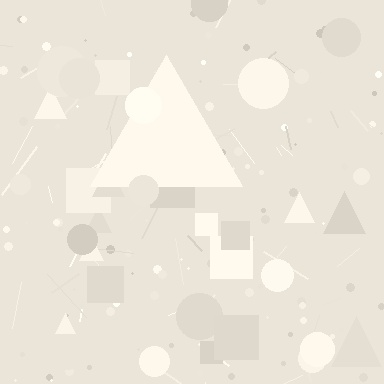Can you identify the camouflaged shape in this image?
The camouflaged shape is a triangle.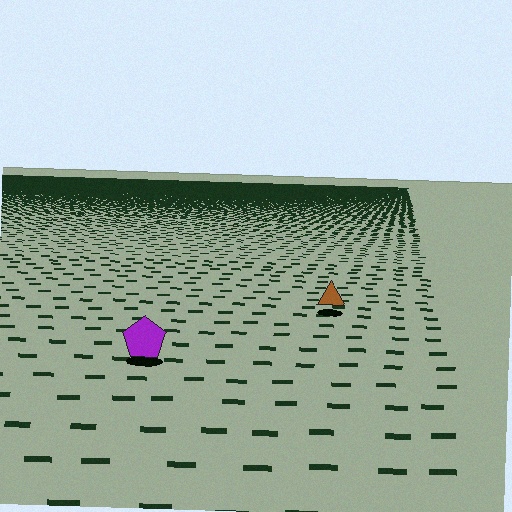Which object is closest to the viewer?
The purple pentagon is closest. The texture marks near it are larger and more spread out.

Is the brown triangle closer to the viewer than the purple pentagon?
No. The purple pentagon is closer — you can tell from the texture gradient: the ground texture is coarser near it.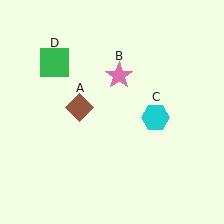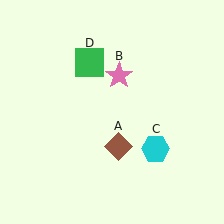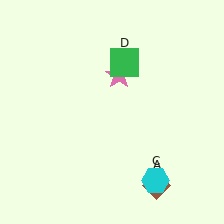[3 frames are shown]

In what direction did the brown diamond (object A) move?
The brown diamond (object A) moved down and to the right.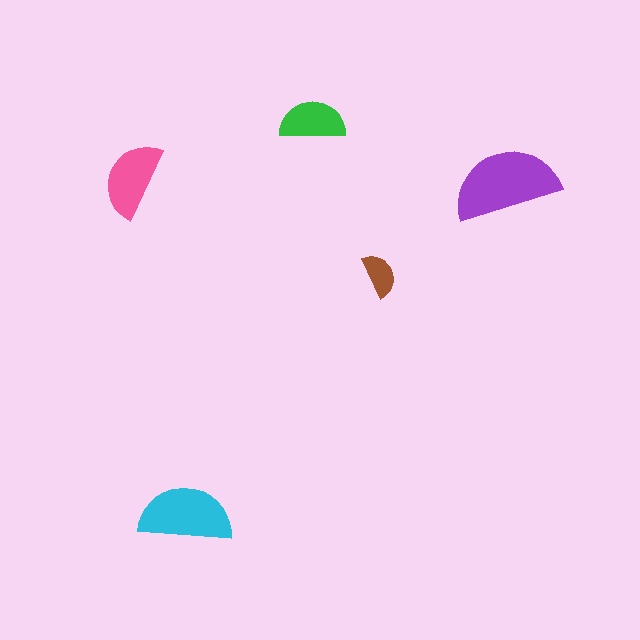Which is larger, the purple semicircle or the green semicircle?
The purple one.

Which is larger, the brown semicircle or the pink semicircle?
The pink one.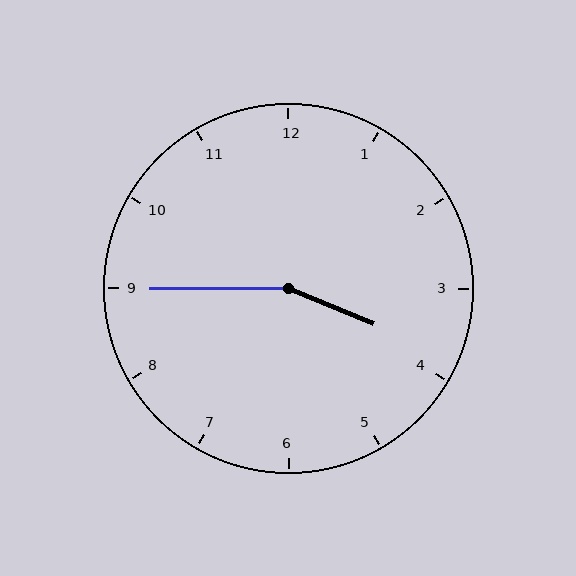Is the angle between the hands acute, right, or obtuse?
It is obtuse.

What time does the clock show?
3:45.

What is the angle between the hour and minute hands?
Approximately 158 degrees.